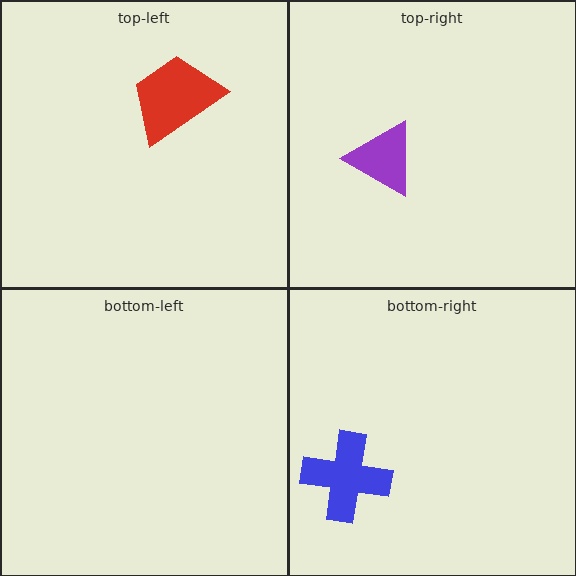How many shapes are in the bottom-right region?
1.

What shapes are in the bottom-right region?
The blue cross.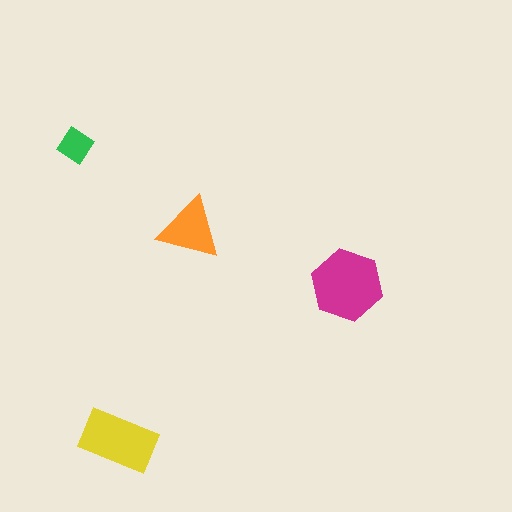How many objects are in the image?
There are 4 objects in the image.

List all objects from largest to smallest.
The magenta hexagon, the yellow rectangle, the orange triangle, the green diamond.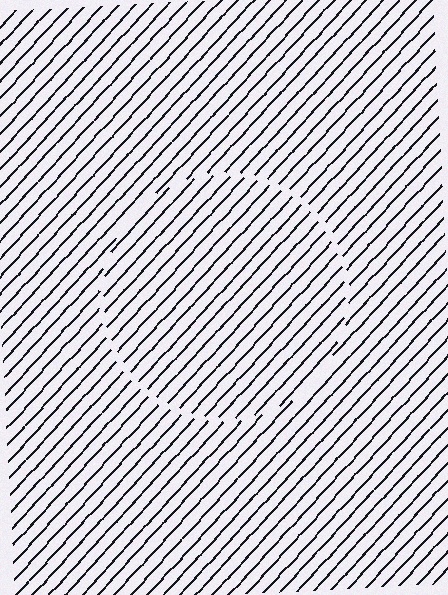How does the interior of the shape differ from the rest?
The interior of the shape contains the same grating, shifted by half a period — the contour is defined by the phase discontinuity where line-ends from the inner and outer gratings abut.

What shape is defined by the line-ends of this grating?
An illusory circle. The interior of the shape contains the same grating, shifted by half a period — the contour is defined by the phase discontinuity where line-ends from the inner and outer gratings abut.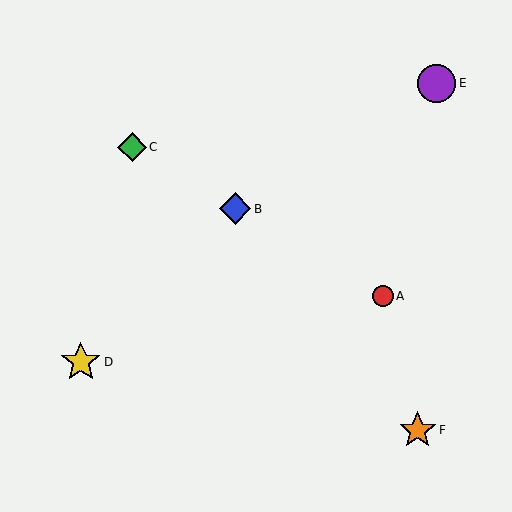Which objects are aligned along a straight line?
Objects A, B, C are aligned along a straight line.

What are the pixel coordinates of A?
Object A is at (383, 296).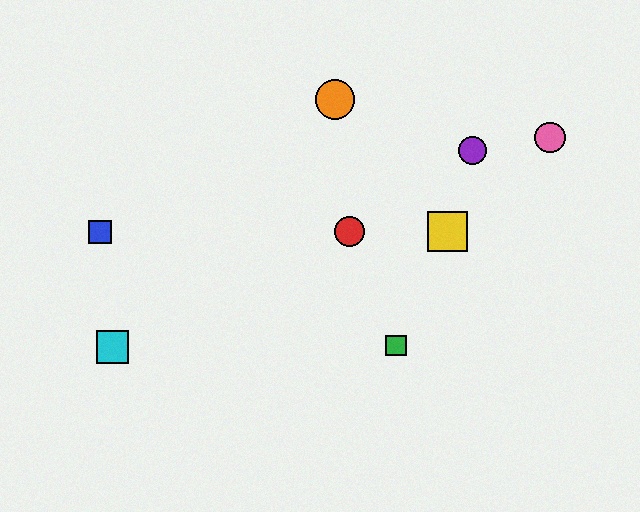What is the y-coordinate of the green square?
The green square is at y≈346.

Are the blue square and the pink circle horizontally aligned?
No, the blue square is at y≈232 and the pink circle is at y≈138.